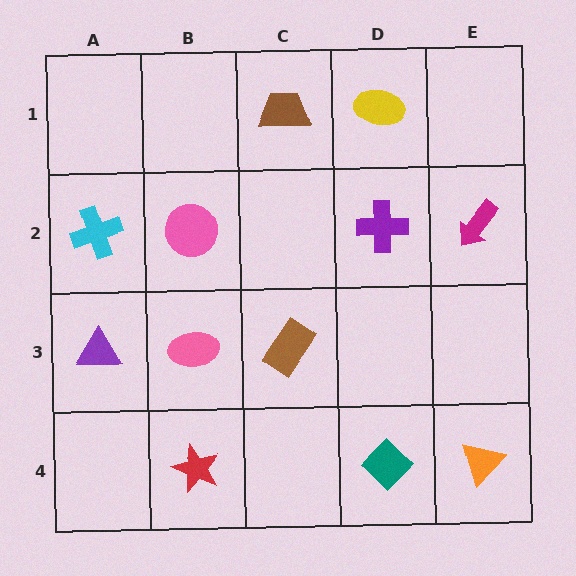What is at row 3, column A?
A purple triangle.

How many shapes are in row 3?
3 shapes.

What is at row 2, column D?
A purple cross.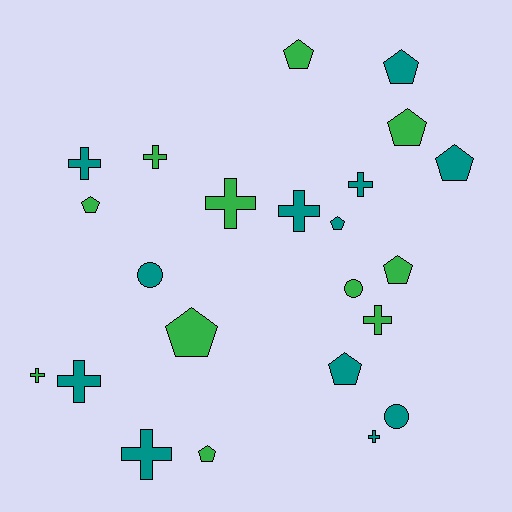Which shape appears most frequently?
Pentagon, with 10 objects.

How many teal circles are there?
There are 2 teal circles.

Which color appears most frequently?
Teal, with 12 objects.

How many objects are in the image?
There are 23 objects.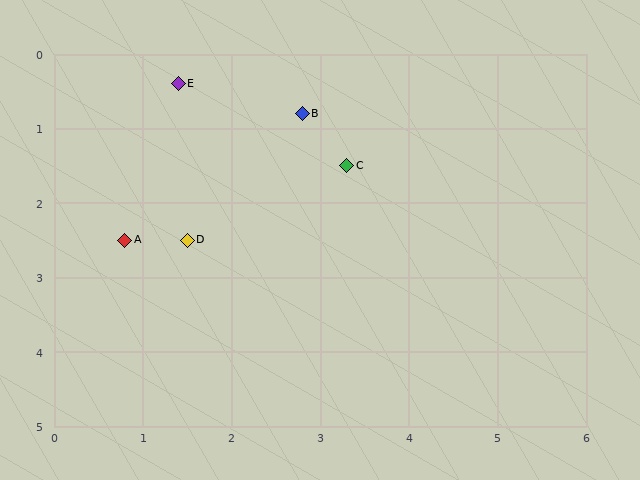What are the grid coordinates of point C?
Point C is at approximately (3.3, 1.5).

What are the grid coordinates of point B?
Point B is at approximately (2.8, 0.8).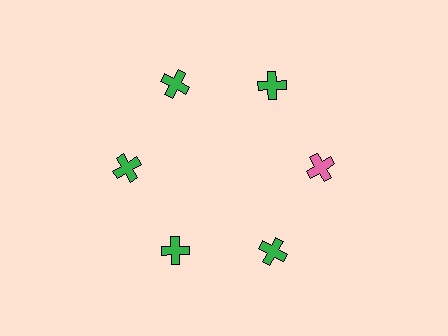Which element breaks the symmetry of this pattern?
The pink cross at roughly the 3 o'clock position breaks the symmetry. All other shapes are green crosses.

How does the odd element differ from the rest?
It has a different color: pink instead of green.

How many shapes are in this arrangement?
There are 6 shapes arranged in a ring pattern.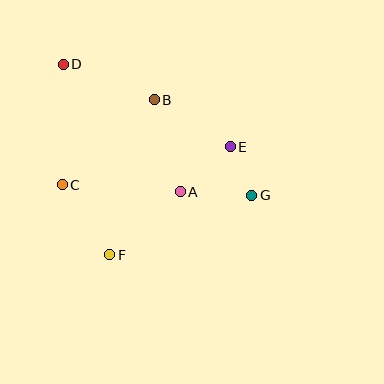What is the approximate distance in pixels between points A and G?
The distance between A and G is approximately 72 pixels.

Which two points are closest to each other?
Points E and G are closest to each other.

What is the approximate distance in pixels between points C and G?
The distance between C and G is approximately 190 pixels.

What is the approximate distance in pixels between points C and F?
The distance between C and F is approximately 84 pixels.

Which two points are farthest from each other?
Points D and G are farthest from each other.